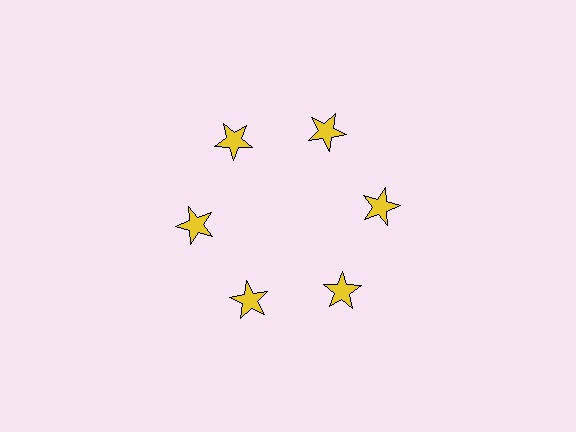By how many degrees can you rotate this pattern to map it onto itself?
The pattern maps onto itself every 60 degrees of rotation.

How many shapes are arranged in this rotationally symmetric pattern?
There are 6 shapes, arranged in 6 groups of 1.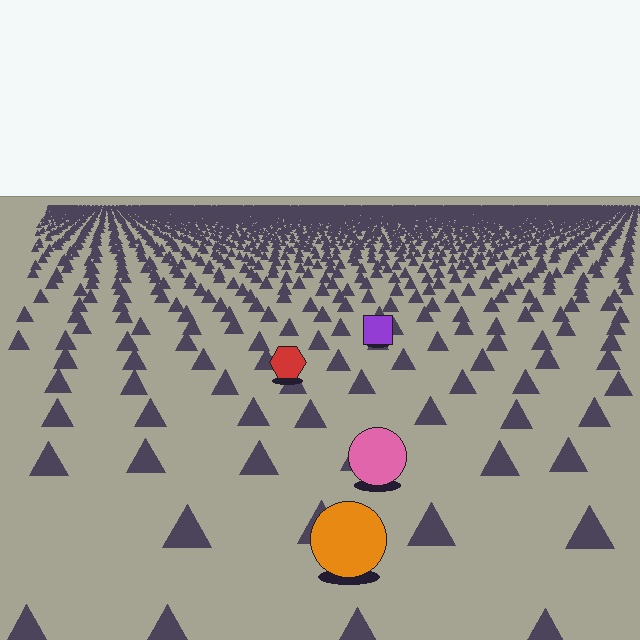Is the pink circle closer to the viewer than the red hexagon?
Yes. The pink circle is closer — you can tell from the texture gradient: the ground texture is coarser near it.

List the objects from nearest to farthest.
From nearest to farthest: the orange circle, the pink circle, the red hexagon, the purple square.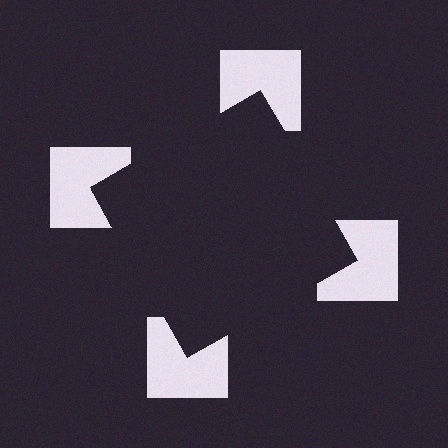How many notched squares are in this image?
There are 4 — one at each vertex of the illusory square.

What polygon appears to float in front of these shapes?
An illusory square — its edges are inferred from the aligned wedge cuts in the notched squares, not physically drawn.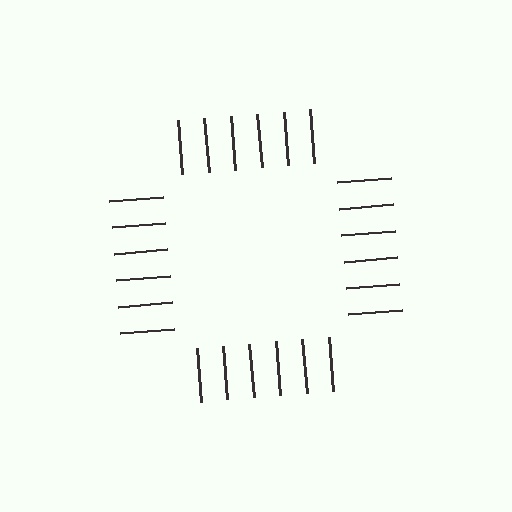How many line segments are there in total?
24 — 6 along each of the 4 edges.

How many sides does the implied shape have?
4 sides — the line-ends trace a square.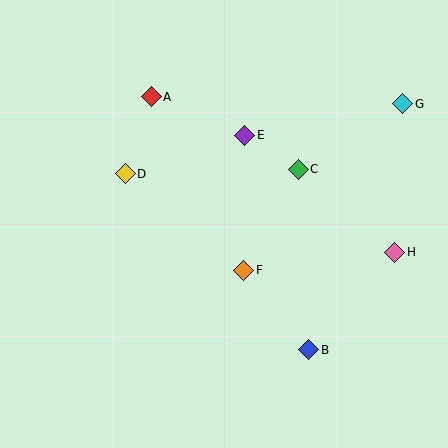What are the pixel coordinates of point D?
Point D is at (125, 174).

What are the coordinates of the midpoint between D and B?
The midpoint between D and B is at (217, 262).